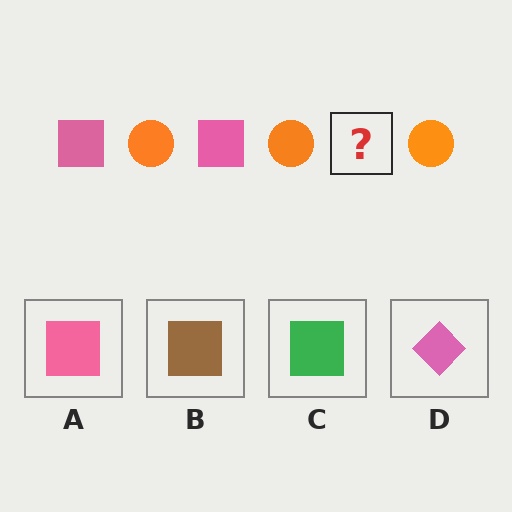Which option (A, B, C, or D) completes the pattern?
A.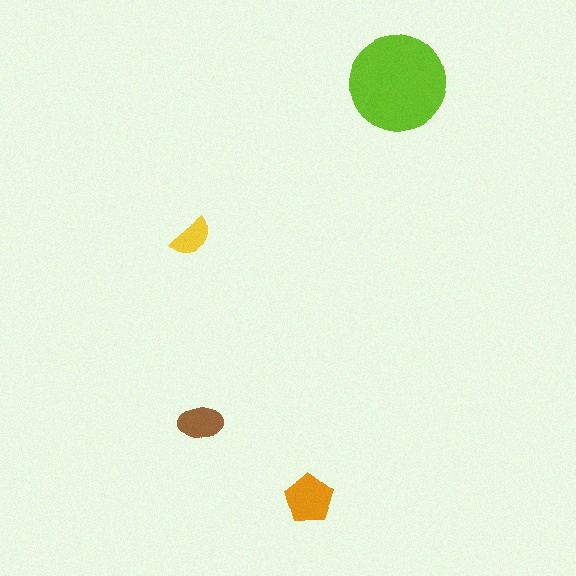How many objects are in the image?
There are 4 objects in the image.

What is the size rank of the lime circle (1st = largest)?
1st.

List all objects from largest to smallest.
The lime circle, the orange pentagon, the brown ellipse, the yellow semicircle.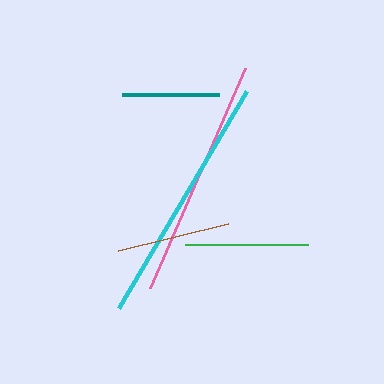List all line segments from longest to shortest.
From longest to shortest: cyan, pink, green, brown, teal.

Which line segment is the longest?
The cyan line is the longest at approximately 252 pixels.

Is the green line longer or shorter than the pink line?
The pink line is longer than the green line.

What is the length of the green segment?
The green segment is approximately 123 pixels long.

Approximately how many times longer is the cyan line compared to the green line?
The cyan line is approximately 2.1 times the length of the green line.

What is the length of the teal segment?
The teal segment is approximately 97 pixels long.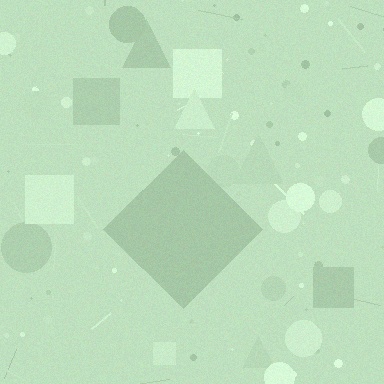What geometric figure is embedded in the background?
A diamond is embedded in the background.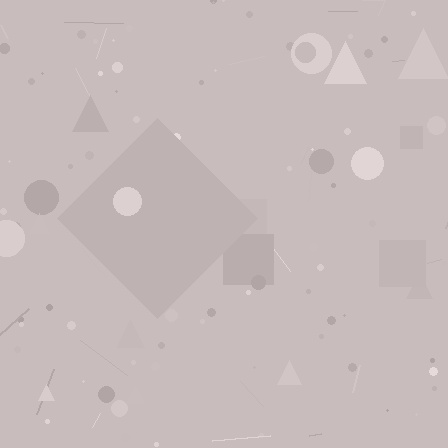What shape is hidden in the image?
A diamond is hidden in the image.